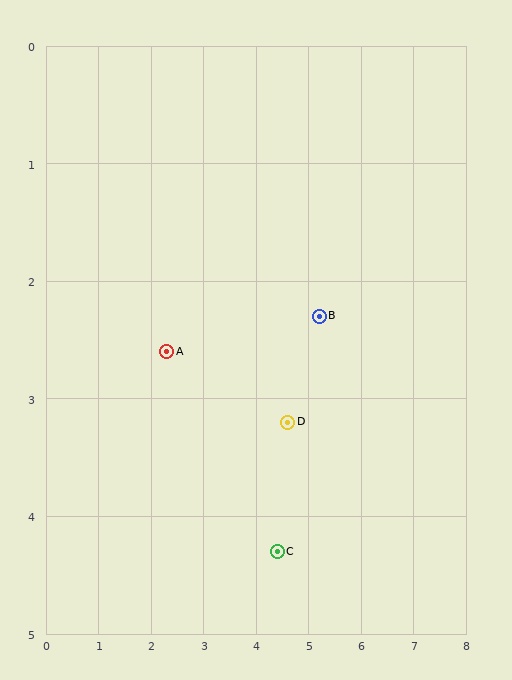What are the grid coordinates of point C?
Point C is at approximately (4.4, 4.3).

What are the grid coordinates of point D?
Point D is at approximately (4.6, 3.2).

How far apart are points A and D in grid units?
Points A and D are about 2.4 grid units apart.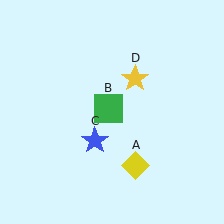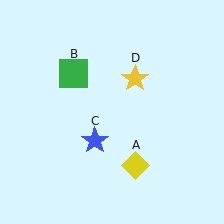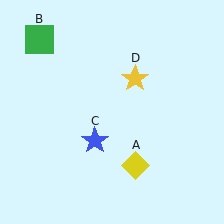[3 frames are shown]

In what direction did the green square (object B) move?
The green square (object B) moved up and to the left.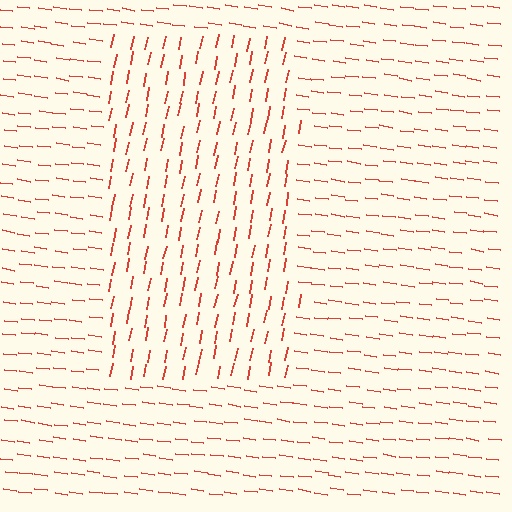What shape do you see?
I see a rectangle.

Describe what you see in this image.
The image is filled with small red line segments. A rectangle region in the image has lines oriented differently from the surrounding lines, creating a visible texture boundary.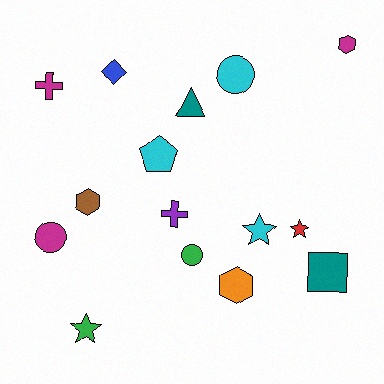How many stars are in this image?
There are 3 stars.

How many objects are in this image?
There are 15 objects.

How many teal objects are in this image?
There are 2 teal objects.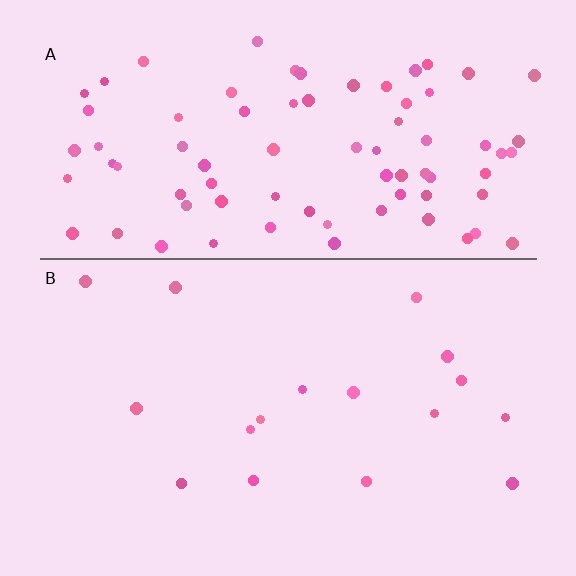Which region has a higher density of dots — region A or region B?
A (the top).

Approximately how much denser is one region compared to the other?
Approximately 4.9× — region A over region B.